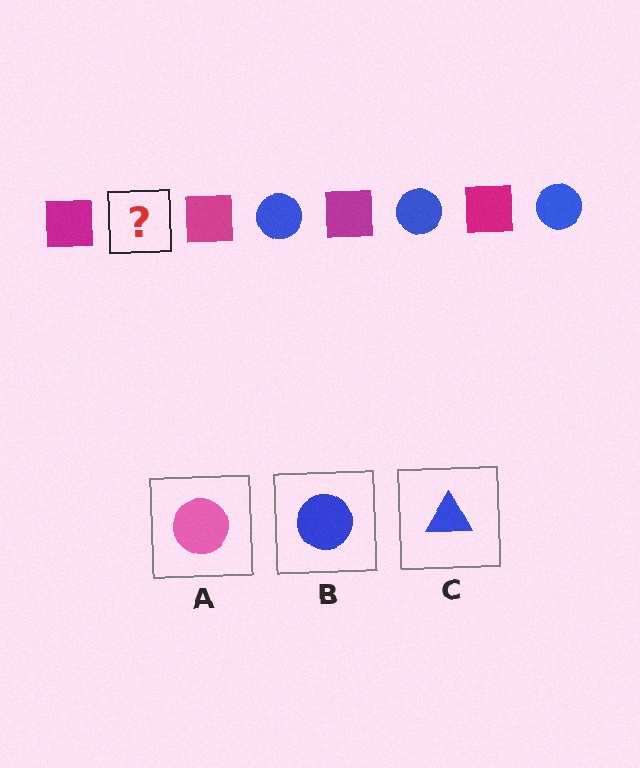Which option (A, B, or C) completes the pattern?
B.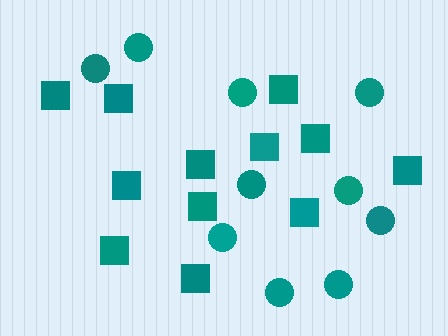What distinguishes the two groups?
There are 2 groups: one group of squares (12) and one group of circles (10).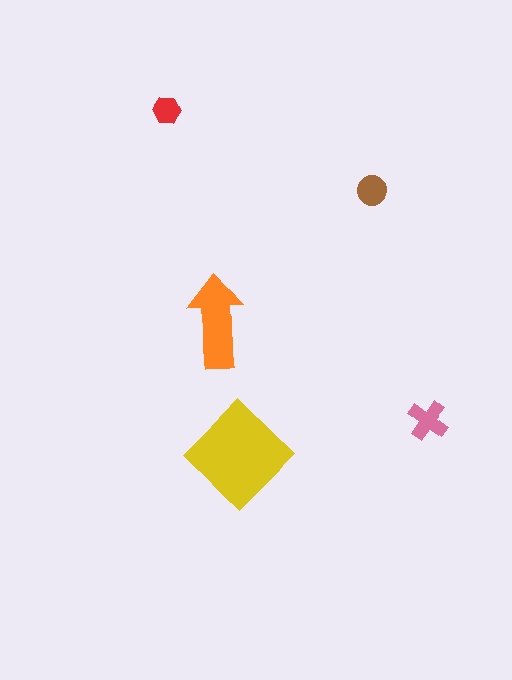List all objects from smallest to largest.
The red hexagon, the brown circle, the pink cross, the orange arrow, the yellow diamond.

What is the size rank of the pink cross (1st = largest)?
3rd.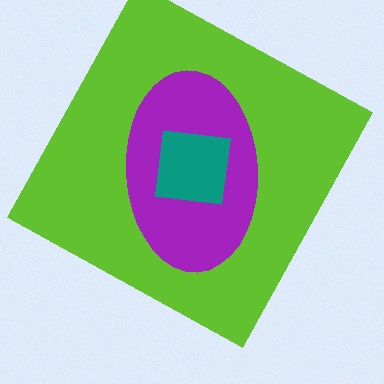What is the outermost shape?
The lime square.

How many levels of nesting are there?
3.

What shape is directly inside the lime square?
The purple ellipse.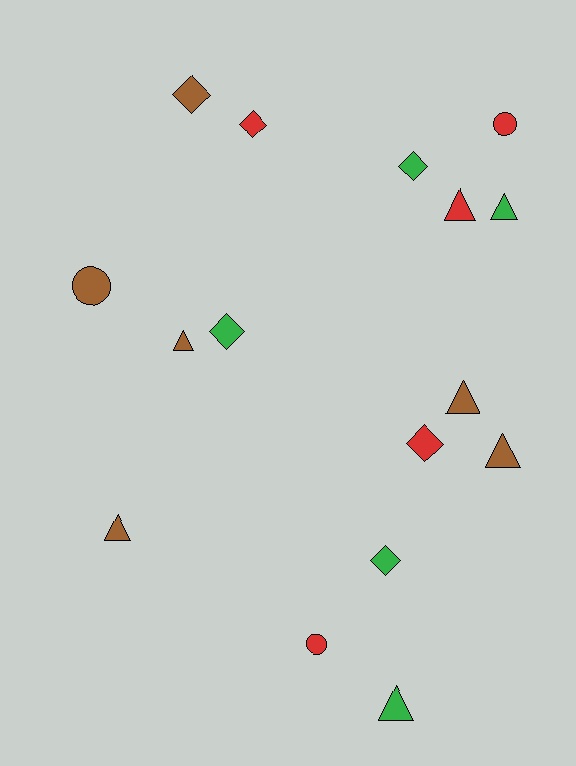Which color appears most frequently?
Brown, with 6 objects.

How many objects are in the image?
There are 16 objects.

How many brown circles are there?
There is 1 brown circle.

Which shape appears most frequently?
Triangle, with 7 objects.